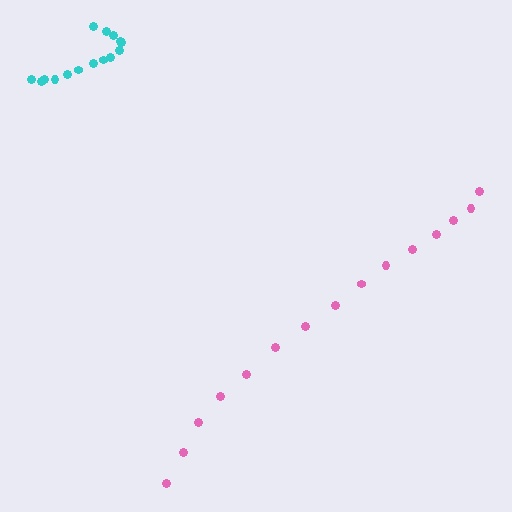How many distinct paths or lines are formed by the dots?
There are 2 distinct paths.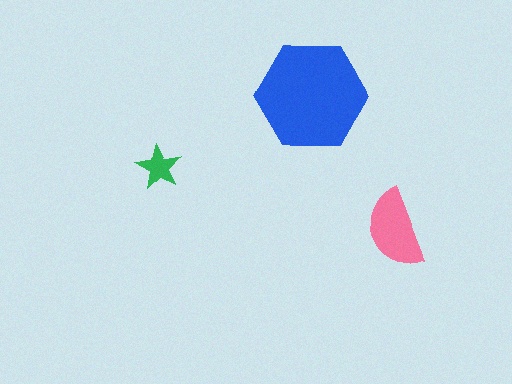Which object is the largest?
The blue hexagon.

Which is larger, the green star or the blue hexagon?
The blue hexagon.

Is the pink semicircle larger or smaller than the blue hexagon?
Smaller.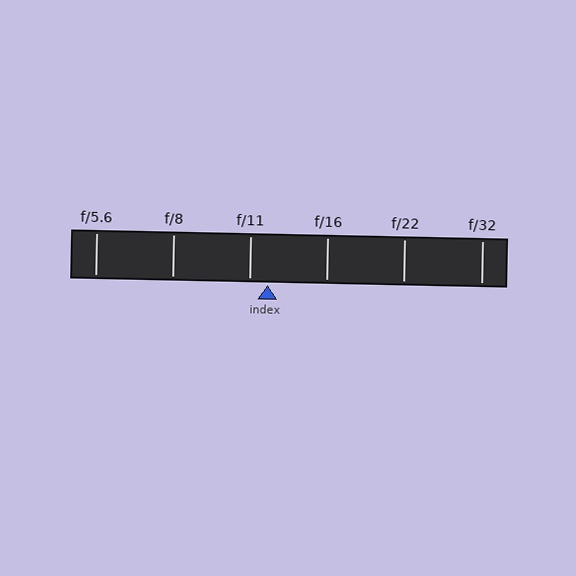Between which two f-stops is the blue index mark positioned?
The index mark is between f/11 and f/16.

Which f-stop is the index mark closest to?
The index mark is closest to f/11.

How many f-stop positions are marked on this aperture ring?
There are 6 f-stop positions marked.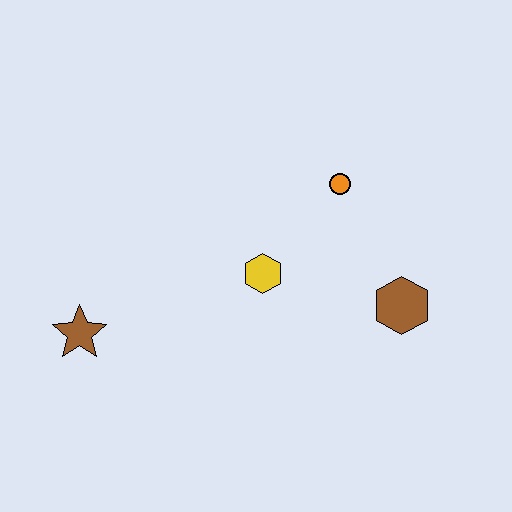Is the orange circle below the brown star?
No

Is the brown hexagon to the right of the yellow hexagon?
Yes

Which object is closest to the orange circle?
The yellow hexagon is closest to the orange circle.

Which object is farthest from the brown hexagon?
The brown star is farthest from the brown hexagon.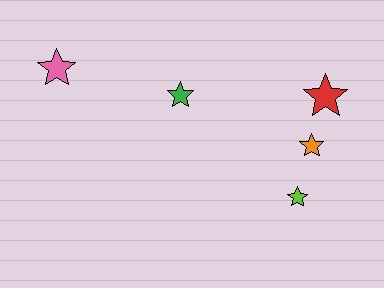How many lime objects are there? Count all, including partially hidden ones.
There is 1 lime object.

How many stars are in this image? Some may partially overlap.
There are 5 stars.